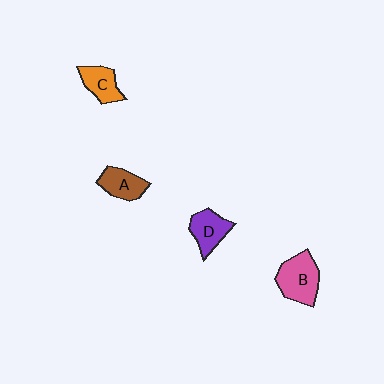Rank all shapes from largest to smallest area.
From largest to smallest: B (pink), D (purple), A (brown), C (orange).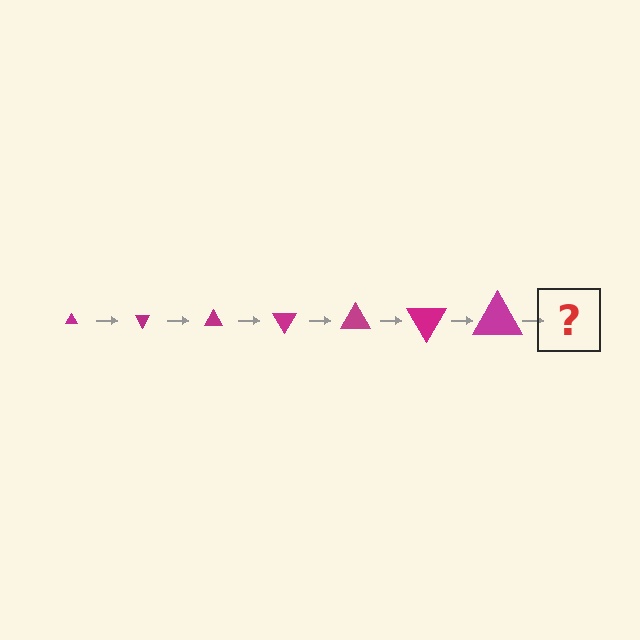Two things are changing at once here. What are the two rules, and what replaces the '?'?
The two rules are that the triangle grows larger each step and it rotates 60 degrees each step. The '?' should be a triangle, larger than the previous one and rotated 420 degrees from the start.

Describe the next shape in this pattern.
It should be a triangle, larger than the previous one and rotated 420 degrees from the start.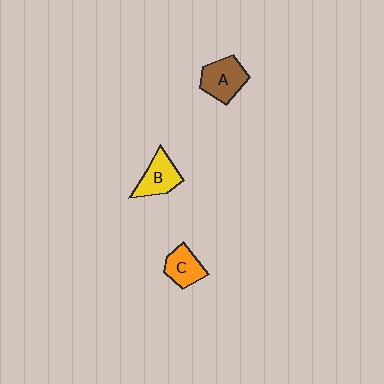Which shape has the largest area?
Shape A (brown).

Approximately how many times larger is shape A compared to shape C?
Approximately 1.3 times.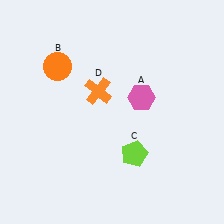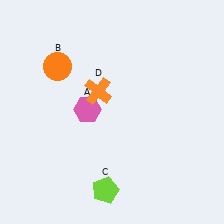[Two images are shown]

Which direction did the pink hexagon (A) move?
The pink hexagon (A) moved left.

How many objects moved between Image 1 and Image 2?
2 objects moved between the two images.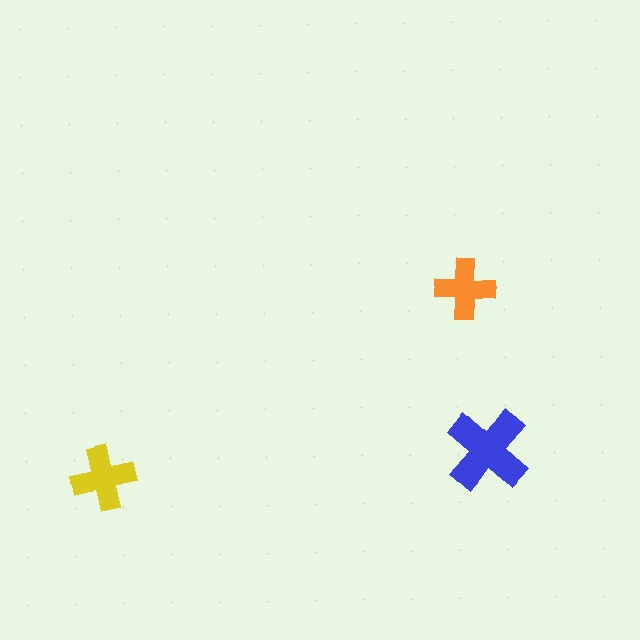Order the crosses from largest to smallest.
the blue one, the yellow one, the orange one.